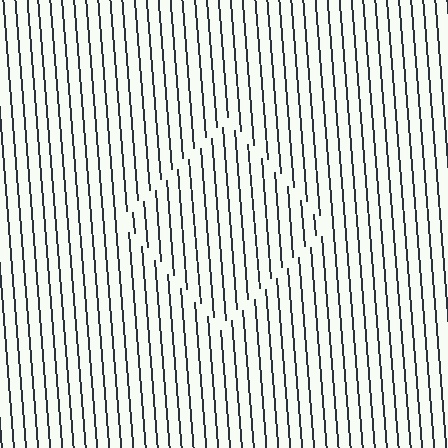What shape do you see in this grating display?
An illusory square. The interior of the shape contains the same grating, shifted by half a period — the contour is defined by the phase discontinuity where line-ends from the inner and outer gratings abut.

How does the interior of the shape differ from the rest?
The interior of the shape contains the same grating, shifted by half a period — the contour is defined by the phase discontinuity where line-ends from the inner and outer gratings abut.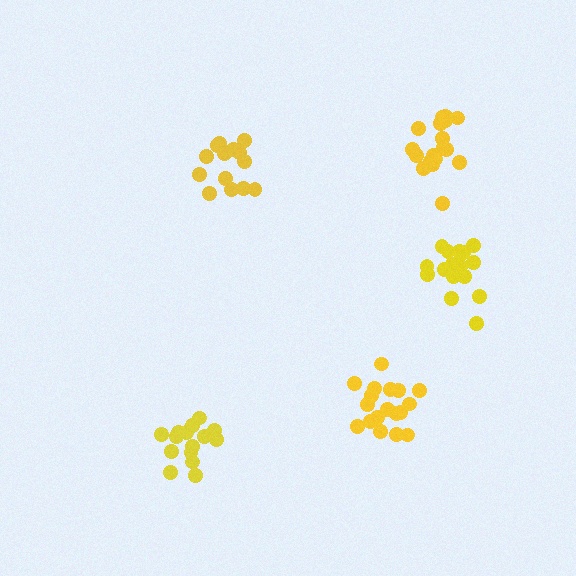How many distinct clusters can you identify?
There are 5 distinct clusters.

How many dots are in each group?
Group 1: 15 dots, Group 2: 14 dots, Group 3: 19 dots, Group 4: 17 dots, Group 5: 18 dots (83 total).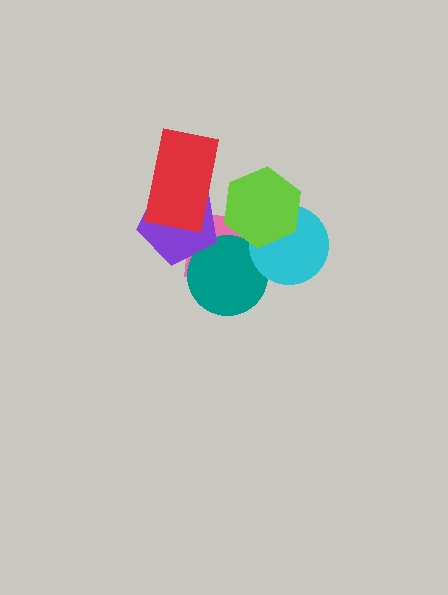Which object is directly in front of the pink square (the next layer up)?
The teal circle is directly in front of the pink square.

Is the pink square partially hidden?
Yes, it is partially covered by another shape.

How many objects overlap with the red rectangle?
1 object overlaps with the red rectangle.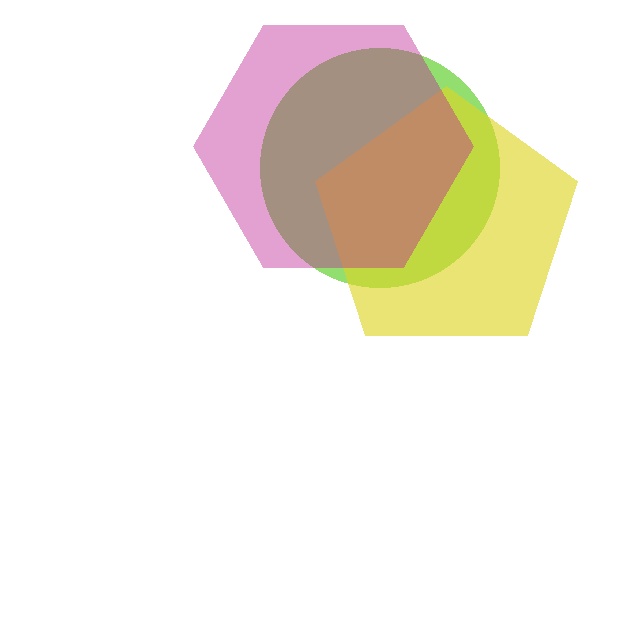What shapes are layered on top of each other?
The layered shapes are: a lime circle, a yellow pentagon, a magenta hexagon.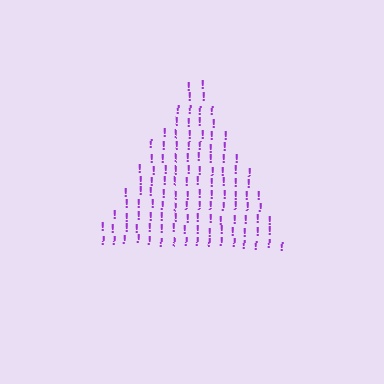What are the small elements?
The small elements are exclamation marks.